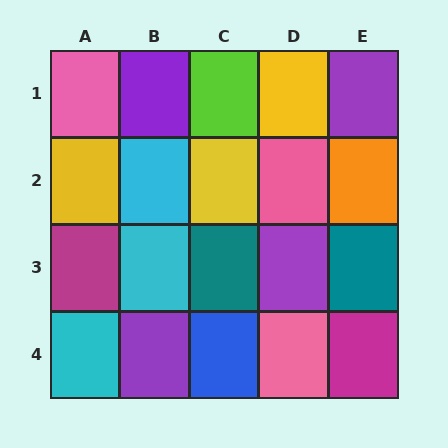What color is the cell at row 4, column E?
Magenta.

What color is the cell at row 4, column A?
Cyan.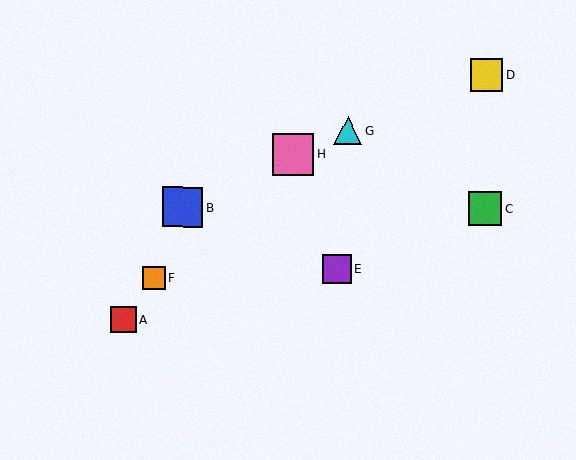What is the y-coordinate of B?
Object B is at y≈207.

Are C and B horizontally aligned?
Yes, both are at y≈209.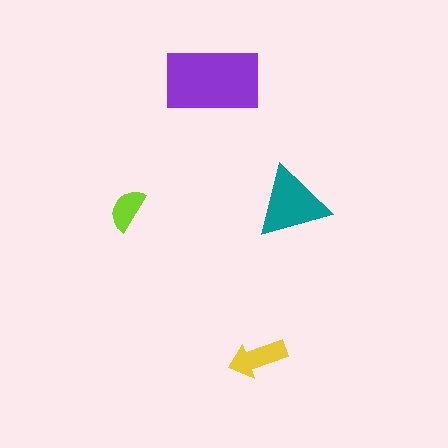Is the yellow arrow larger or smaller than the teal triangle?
Smaller.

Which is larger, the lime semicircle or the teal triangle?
The teal triangle.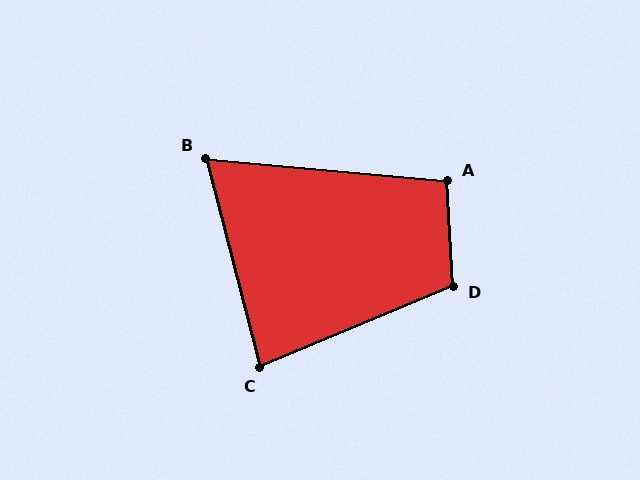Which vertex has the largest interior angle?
D, at approximately 110 degrees.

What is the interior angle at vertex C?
Approximately 82 degrees (acute).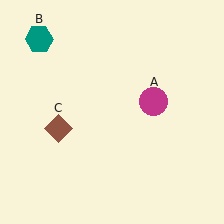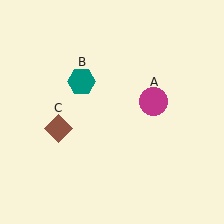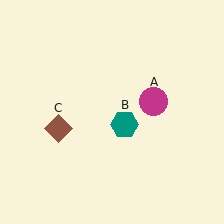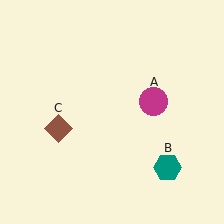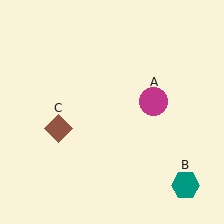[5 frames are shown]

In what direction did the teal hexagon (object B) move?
The teal hexagon (object B) moved down and to the right.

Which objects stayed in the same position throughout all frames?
Magenta circle (object A) and brown diamond (object C) remained stationary.